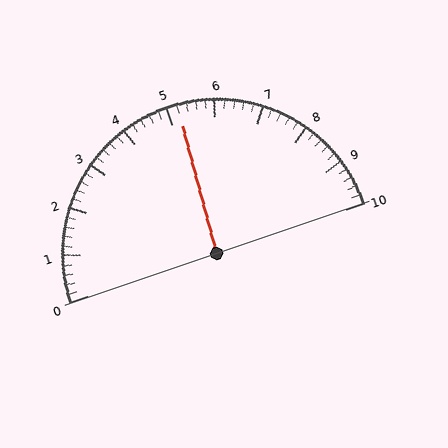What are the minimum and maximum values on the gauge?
The gauge ranges from 0 to 10.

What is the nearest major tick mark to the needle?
The nearest major tick mark is 5.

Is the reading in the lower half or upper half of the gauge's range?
The reading is in the upper half of the range (0 to 10).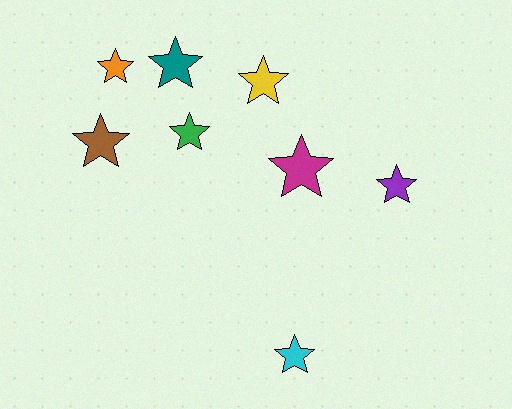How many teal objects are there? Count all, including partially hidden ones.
There is 1 teal object.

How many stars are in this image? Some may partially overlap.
There are 8 stars.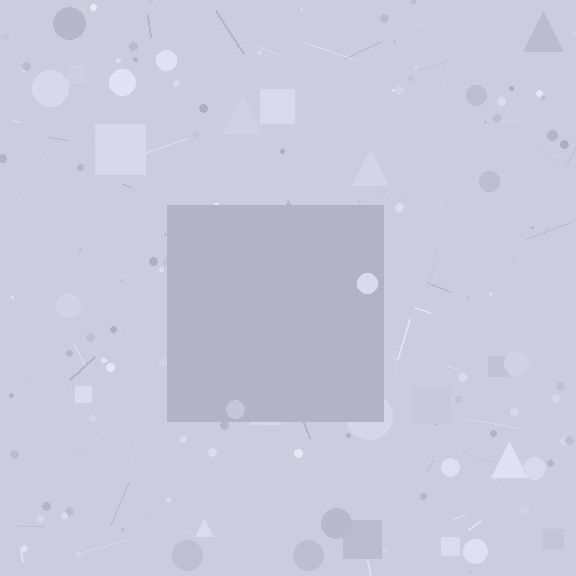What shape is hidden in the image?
A square is hidden in the image.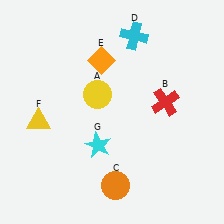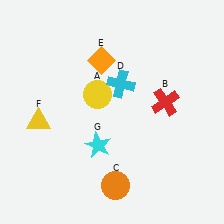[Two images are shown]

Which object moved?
The cyan cross (D) moved down.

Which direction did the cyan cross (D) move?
The cyan cross (D) moved down.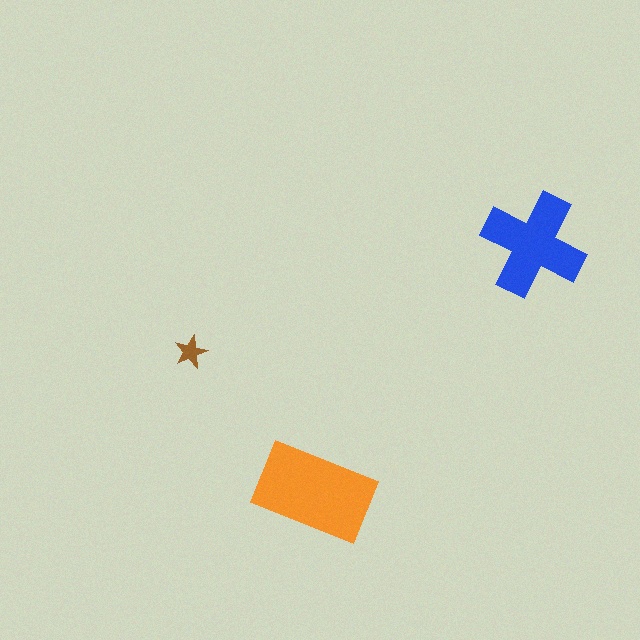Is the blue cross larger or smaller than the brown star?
Larger.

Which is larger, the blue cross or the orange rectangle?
The orange rectangle.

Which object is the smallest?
The brown star.